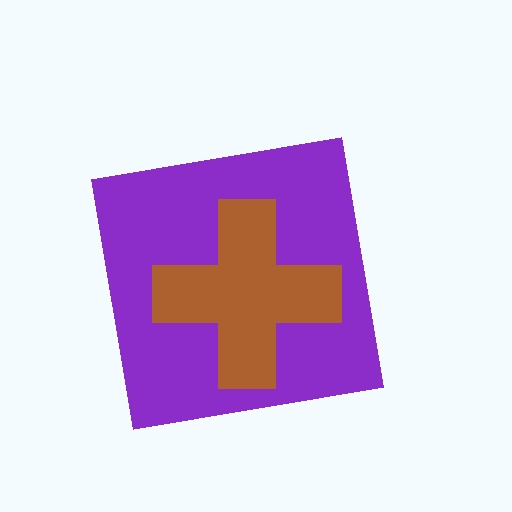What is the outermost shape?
The purple square.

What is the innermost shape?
The brown cross.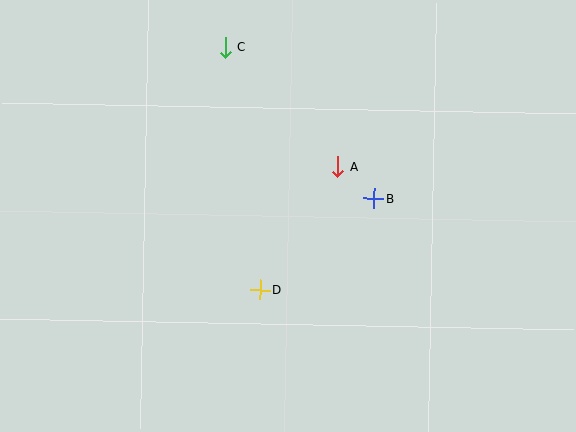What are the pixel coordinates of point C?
Point C is at (225, 47).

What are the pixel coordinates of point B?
Point B is at (374, 198).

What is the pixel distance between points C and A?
The distance between C and A is 164 pixels.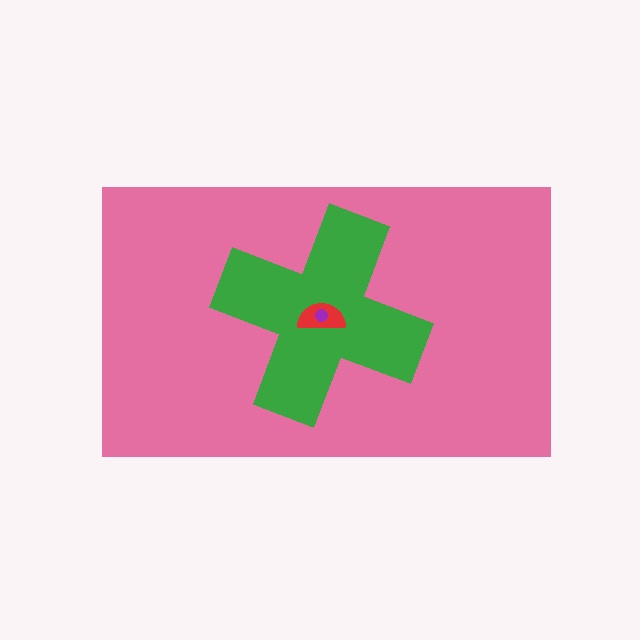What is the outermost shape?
The pink rectangle.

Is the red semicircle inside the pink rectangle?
Yes.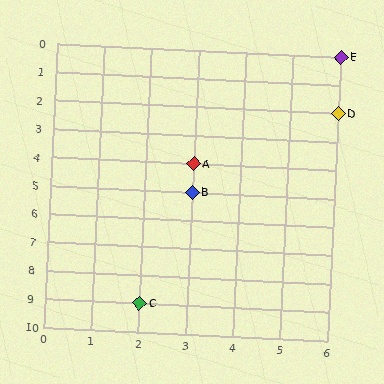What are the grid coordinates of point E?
Point E is at grid coordinates (6, 0).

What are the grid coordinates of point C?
Point C is at grid coordinates (2, 9).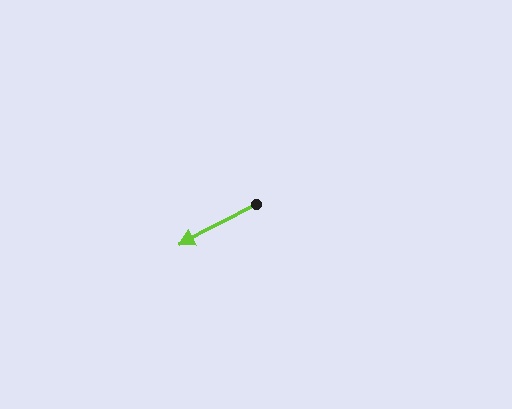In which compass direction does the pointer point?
Southwest.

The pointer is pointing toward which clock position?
Roughly 8 o'clock.